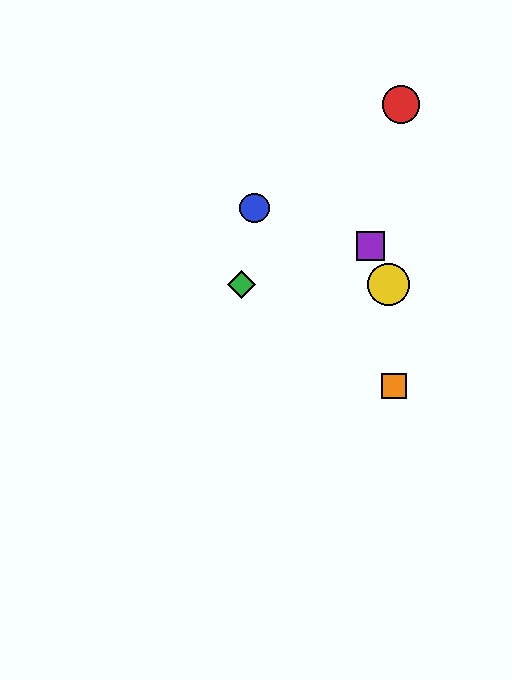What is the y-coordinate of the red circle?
The red circle is at y≈105.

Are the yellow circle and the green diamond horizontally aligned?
Yes, both are at y≈285.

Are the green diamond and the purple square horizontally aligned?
No, the green diamond is at y≈285 and the purple square is at y≈246.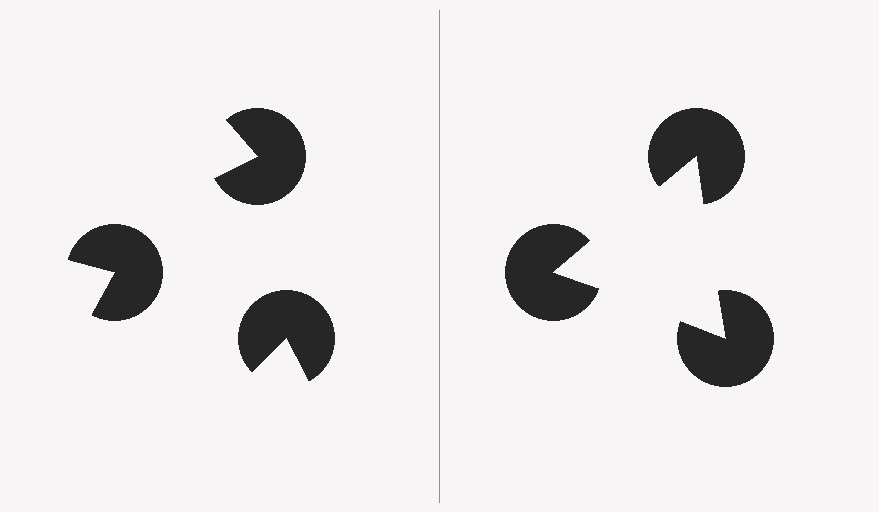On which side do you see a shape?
An illusory triangle appears on the right side. On the left side the wedge cuts are rotated, so no coherent shape forms.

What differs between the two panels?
The pac-man discs are positioned identically on both sides; only the wedge orientations differ. On the right they align to a triangle; on the left they are misaligned.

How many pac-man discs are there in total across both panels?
6 — 3 on each side.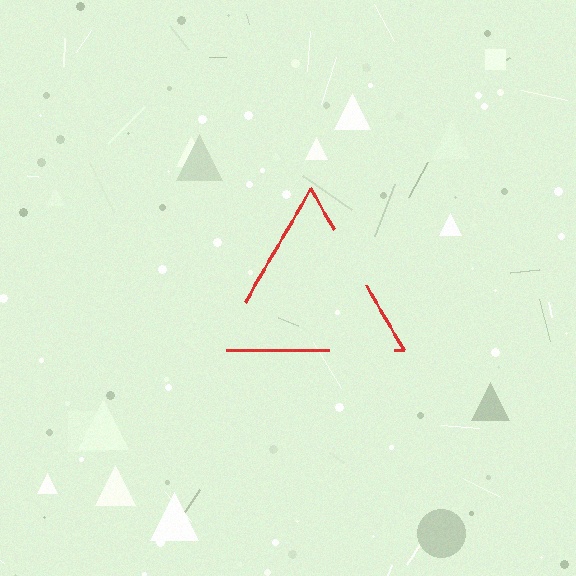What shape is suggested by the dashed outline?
The dashed outline suggests a triangle.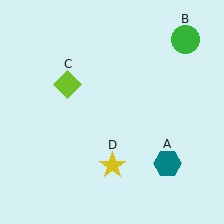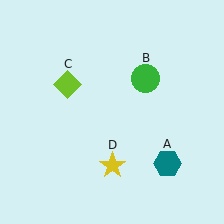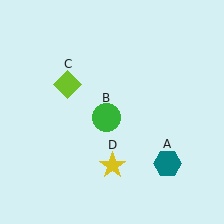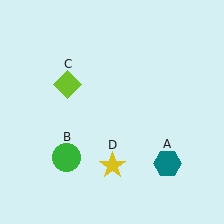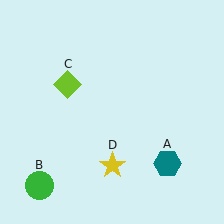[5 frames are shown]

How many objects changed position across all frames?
1 object changed position: green circle (object B).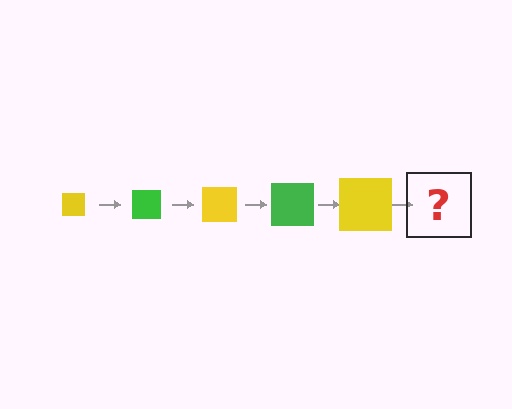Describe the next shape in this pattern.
It should be a green square, larger than the previous one.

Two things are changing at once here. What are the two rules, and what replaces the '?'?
The two rules are that the square grows larger each step and the color cycles through yellow and green. The '?' should be a green square, larger than the previous one.